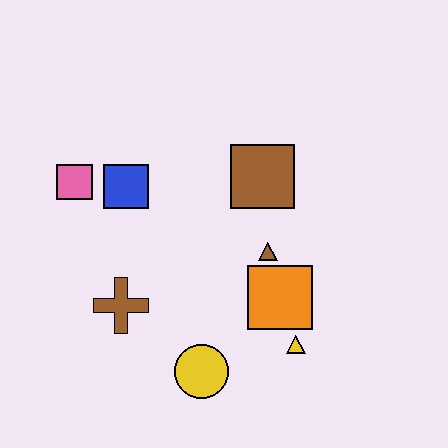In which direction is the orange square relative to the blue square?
The orange square is to the right of the blue square.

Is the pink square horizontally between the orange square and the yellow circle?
No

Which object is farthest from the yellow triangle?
The pink square is farthest from the yellow triangle.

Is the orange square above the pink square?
No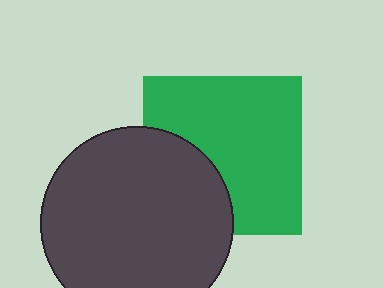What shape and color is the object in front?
The object in front is a dark gray circle.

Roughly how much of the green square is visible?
Most of it is visible (roughly 69%).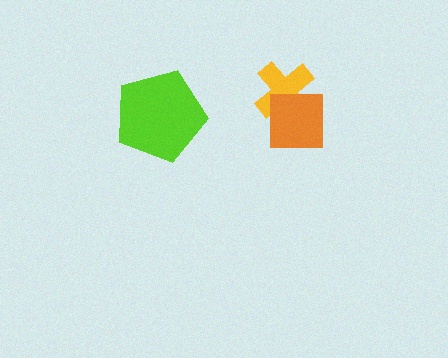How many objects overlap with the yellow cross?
1 object overlaps with the yellow cross.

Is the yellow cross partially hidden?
Yes, it is partially covered by another shape.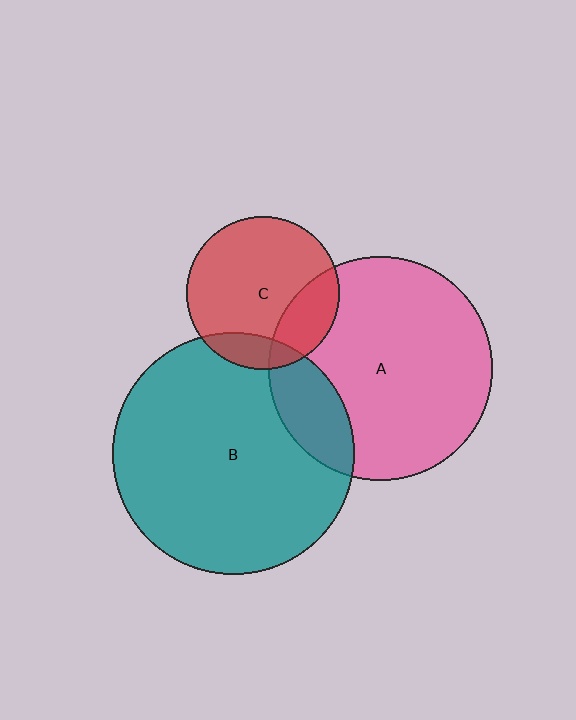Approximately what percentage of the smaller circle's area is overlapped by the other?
Approximately 15%.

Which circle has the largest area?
Circle B (teal).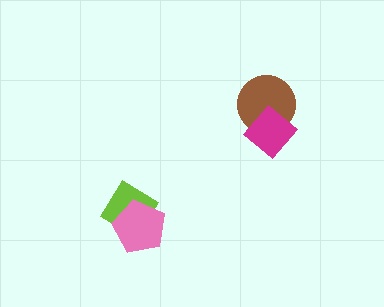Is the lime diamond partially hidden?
Yes, it is partially covered by another shape.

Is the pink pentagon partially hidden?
No, no other shape covers it.